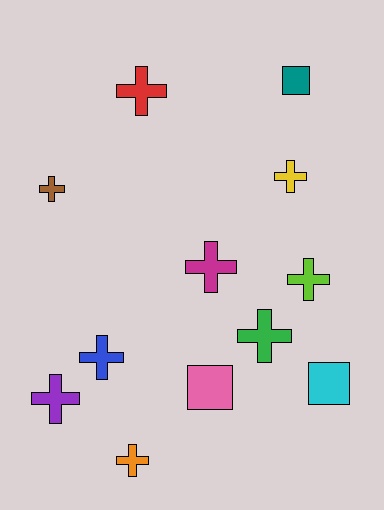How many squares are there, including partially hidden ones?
There are 3 squares.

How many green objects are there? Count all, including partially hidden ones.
There is 1 green object.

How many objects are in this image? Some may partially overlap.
There are 12 objects.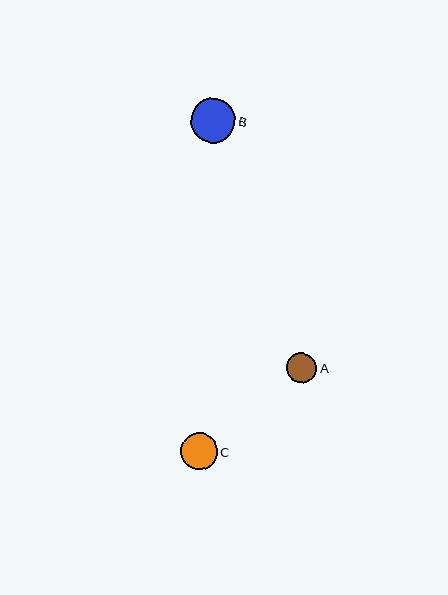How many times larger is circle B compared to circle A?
Circle B is approximately 1.5 times the size of circle A.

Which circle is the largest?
Circle B is the largest with a size of approximately 44 pixels.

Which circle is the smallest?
Circle A is the smallest with a size of approximately 30 pixels.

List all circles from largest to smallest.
From largest to smallest: B, C, A.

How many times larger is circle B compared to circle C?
Circle B is approximately 1.2 times the size of circle C.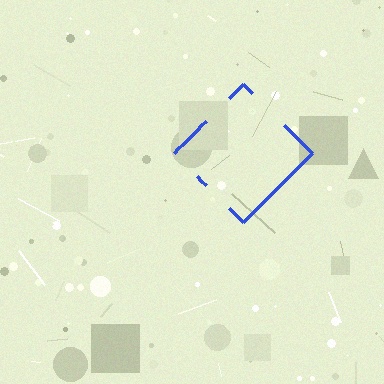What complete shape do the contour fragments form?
The contour fragments form a diamond.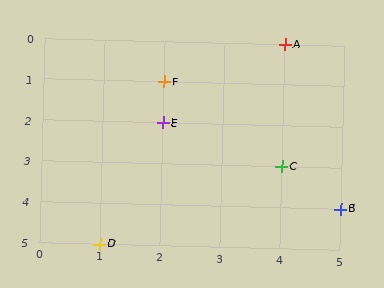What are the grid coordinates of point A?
Point A is at grid coordinates (4, 0).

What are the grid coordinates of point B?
Point B is at grid coordinates (5, 4).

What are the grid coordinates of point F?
Point F is at grid coordinates (2, 1).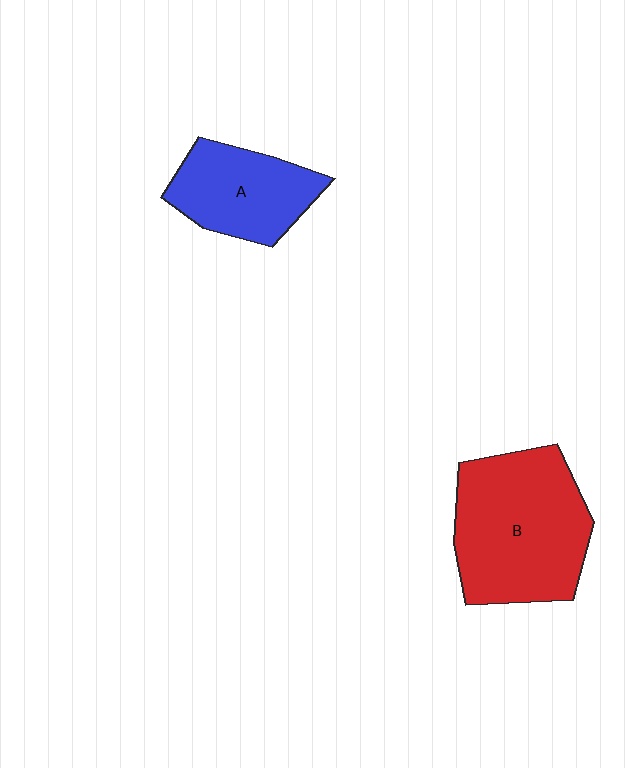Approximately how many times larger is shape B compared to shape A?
Approximately 1.6 times.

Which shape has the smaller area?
Shape A (blue).